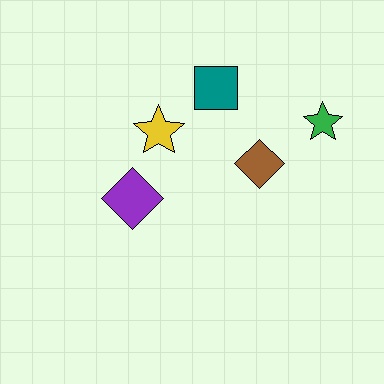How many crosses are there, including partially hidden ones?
There are no crosses.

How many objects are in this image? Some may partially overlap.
There are 5 objects.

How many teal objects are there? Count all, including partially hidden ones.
There is 1 teal object.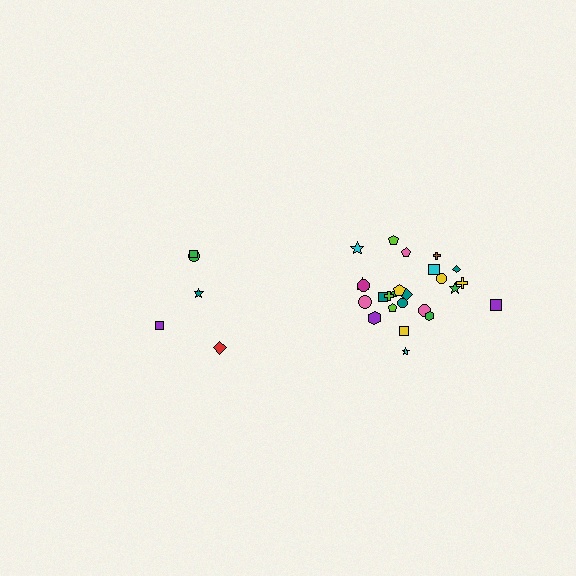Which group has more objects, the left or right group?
The right group.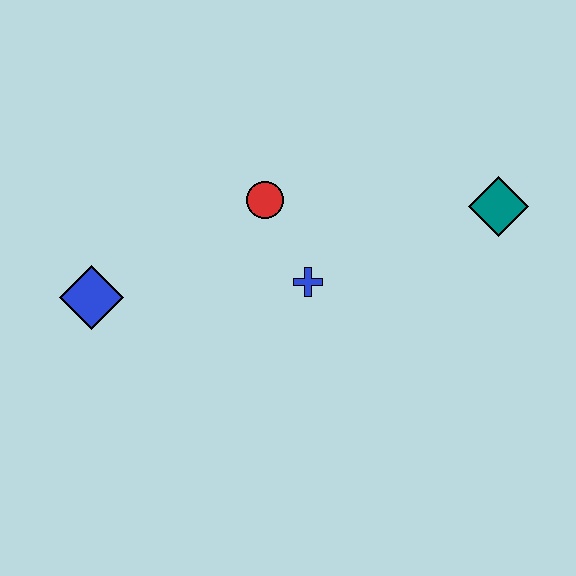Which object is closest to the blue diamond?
The red circle is closest to the blue diamond.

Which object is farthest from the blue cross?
The blue diamond is farthest from the blue cross.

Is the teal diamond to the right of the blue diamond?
Yes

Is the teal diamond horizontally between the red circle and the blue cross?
No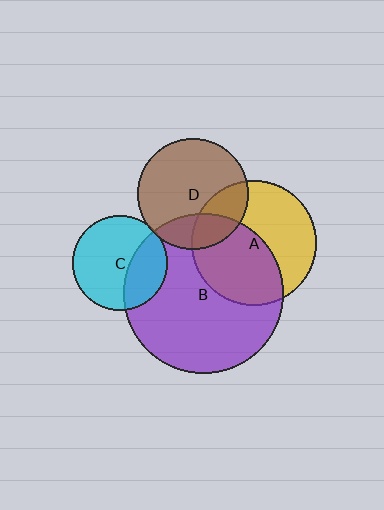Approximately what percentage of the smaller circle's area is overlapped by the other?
Approximately 25%.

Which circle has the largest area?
Circle B (purple).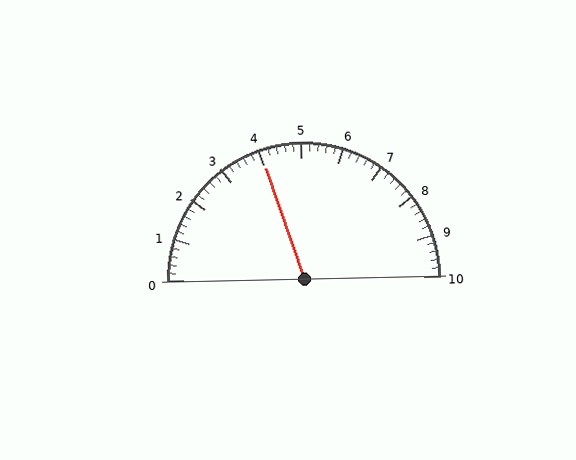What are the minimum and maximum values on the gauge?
The gauge ranges from 0 to 10.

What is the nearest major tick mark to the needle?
The nearest major tick mark is 4.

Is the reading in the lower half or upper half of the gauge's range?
The reading is in the lower half of the range (0 to 10).